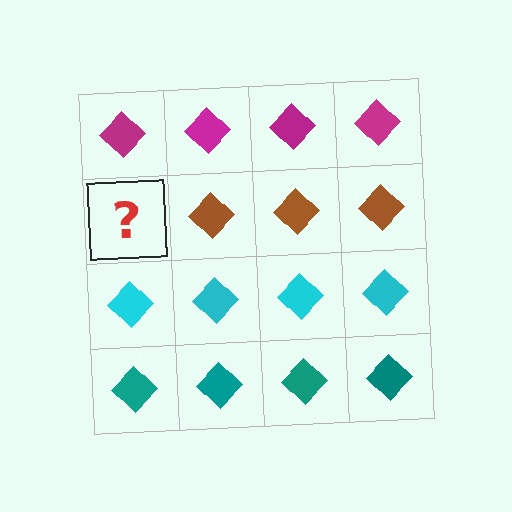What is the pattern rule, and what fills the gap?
The rule is that each row has a consistent color. The gap should be filled with a brown diamond.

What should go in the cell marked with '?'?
The missing cell should contain a brown diamond.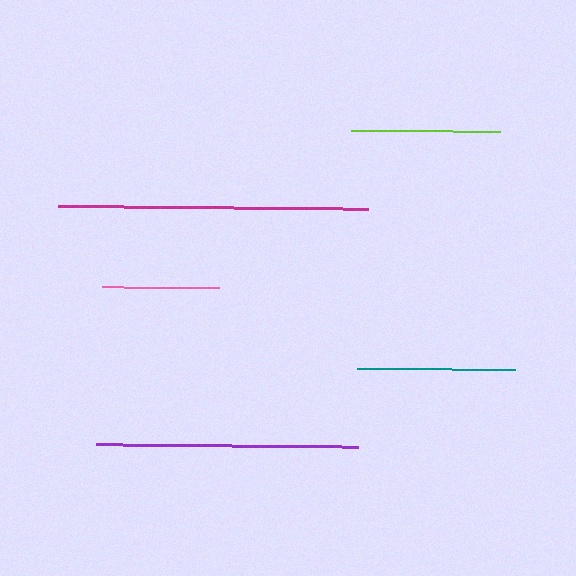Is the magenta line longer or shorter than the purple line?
The magenta line is longer than the purple line.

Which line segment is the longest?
The magenta line is the longest at approximately 310 pixels.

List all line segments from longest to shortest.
From longest to shortest: magenta, purple, teal, lime, pink.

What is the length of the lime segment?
The lime segment is approximately 149 pixels long.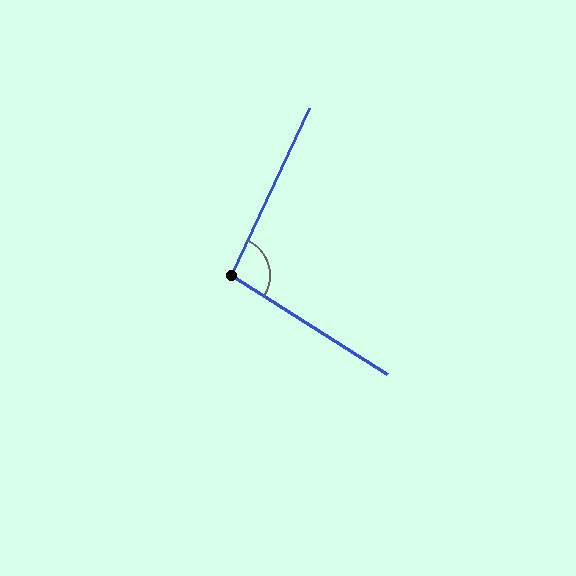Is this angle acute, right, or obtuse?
It is obtuse.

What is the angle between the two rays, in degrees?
Approximately 97 degrees.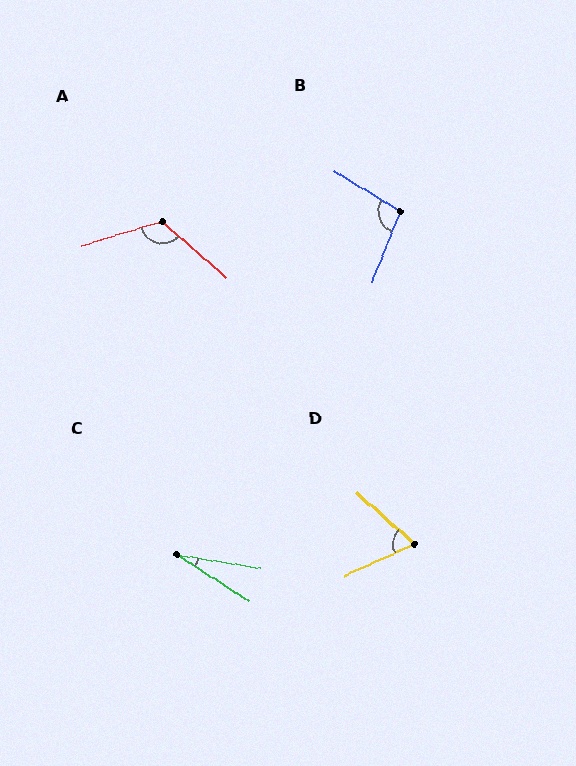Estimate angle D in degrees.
Approximately 66 degrees.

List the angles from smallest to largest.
C (24°), D (66°), B (100°), A (122°).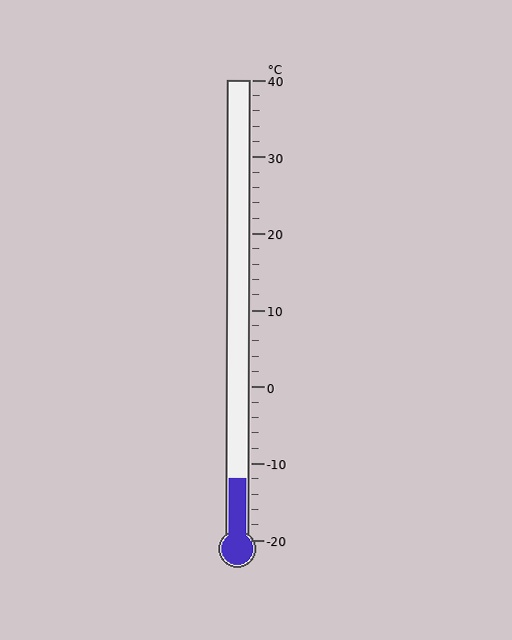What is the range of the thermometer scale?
The thermometer scale ranges from -20°C to 40°C.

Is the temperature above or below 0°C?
The temperature is below 0°C.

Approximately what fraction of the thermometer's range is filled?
The thermometer is filled to approximately 15% of its range.